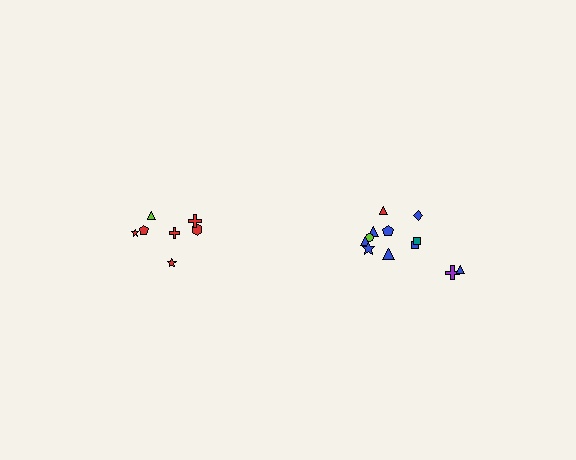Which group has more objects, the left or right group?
The right group.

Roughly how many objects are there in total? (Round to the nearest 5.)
Roughly 20 objects in total.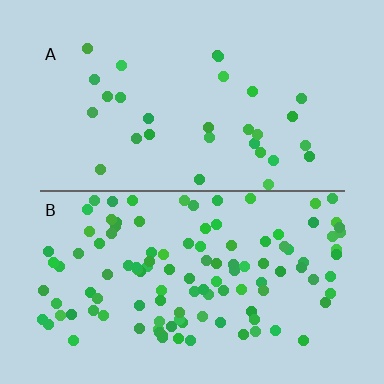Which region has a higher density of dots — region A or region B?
B (the bottom).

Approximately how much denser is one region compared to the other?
Approximately 3.8× — region B over region A.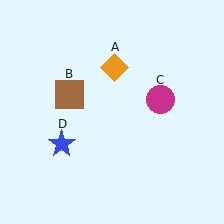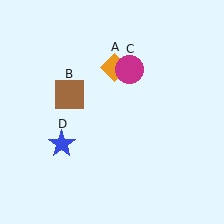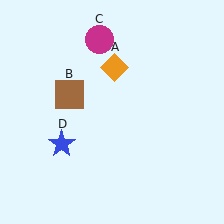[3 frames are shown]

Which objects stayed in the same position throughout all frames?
Orange diamond (object A) and brown square (object B) and blue star (object D) remained stationary.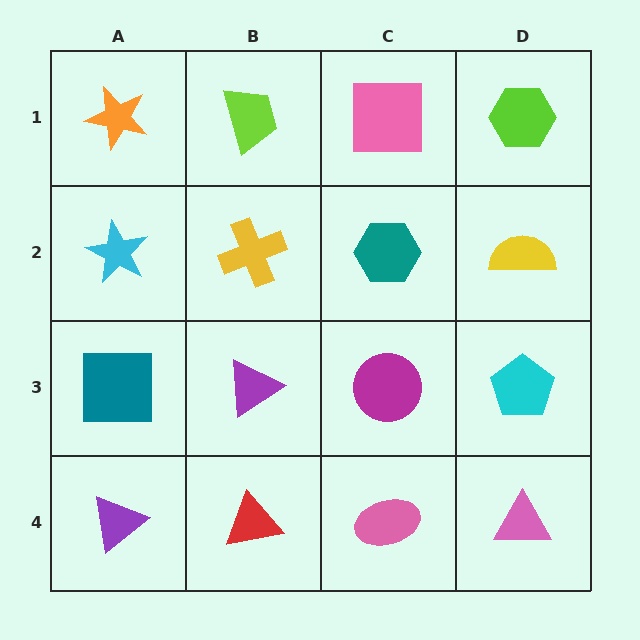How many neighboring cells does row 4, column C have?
3.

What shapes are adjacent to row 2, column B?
A lime trapezoid (row 1, column B), a purple triangle (row 3, column B), a cyan star (row 2, column A), a teal hexagon (row 2, column C).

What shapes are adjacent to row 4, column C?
A magenta circle (row 3, column C), a red triangle (row 4, column B), a pink triangle (row 4, column D).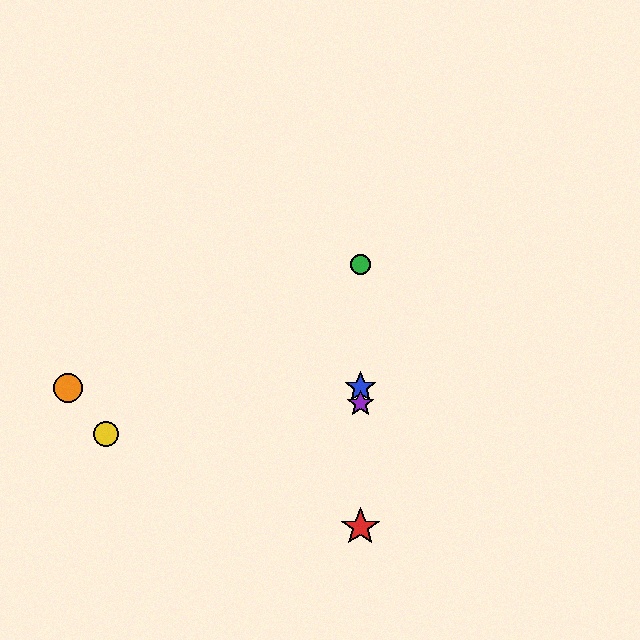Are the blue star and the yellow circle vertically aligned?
No, the blue star is at x≈360 and the yellow circle is at x≈106.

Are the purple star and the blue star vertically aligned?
Yes, both are at x≈360.